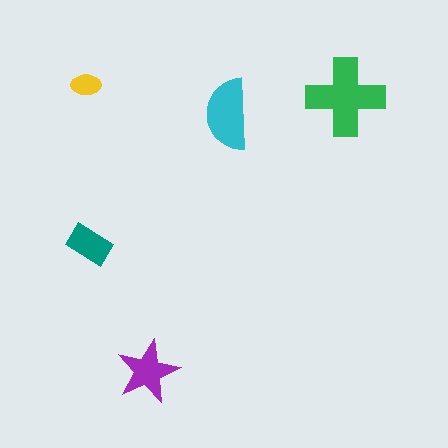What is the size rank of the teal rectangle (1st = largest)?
4th.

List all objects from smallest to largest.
The yellow ellipse, the teal rectangle, the purple star, the cyan semicircle, the green cross.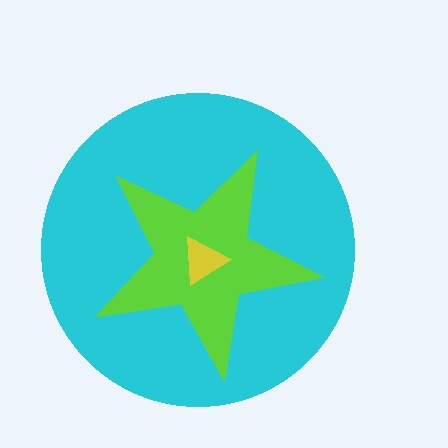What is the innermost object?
The yellow triangle.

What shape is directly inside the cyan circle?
The lime star.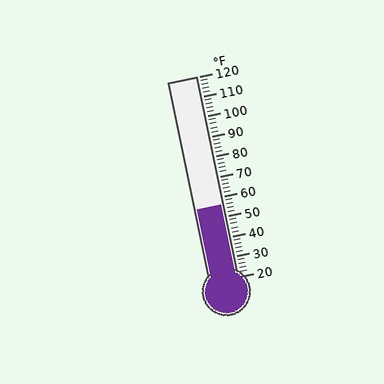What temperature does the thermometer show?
The thermometer shows approximately 56°F.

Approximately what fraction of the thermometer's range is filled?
The thermometer is filled to approximately 35% of its range.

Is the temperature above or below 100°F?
The temperature is below 100°F.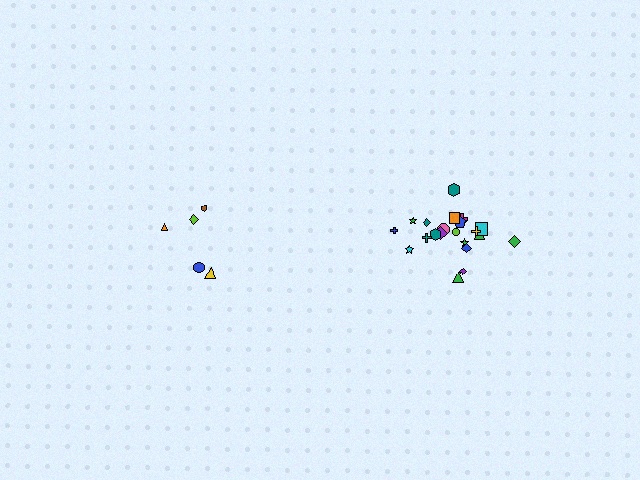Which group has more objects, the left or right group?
The right group.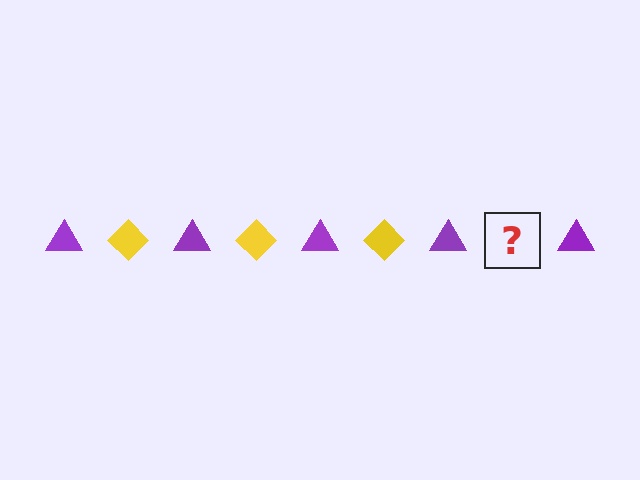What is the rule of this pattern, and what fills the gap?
The rule is that the pattern alternates between purple triangle and yellow diamond. The gap should be filled with a yellow diamond.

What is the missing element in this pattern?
The missing element is a yellow diamond.